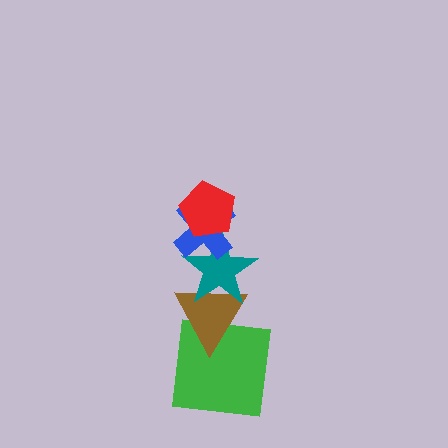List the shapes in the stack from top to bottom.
From top to bottom: the red pentagon, the blue cross, the teal star, the brown triangle, the green square.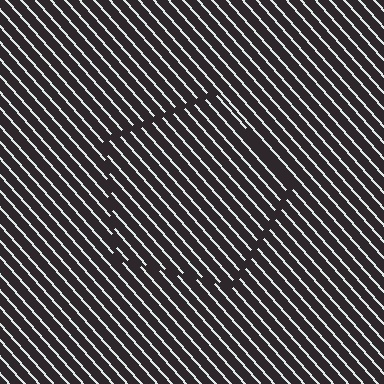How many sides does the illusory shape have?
5 sides — the line-ends trace a pentagon.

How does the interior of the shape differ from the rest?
The interior of the shape contains the same grating, shifted by half a period — the contour is defined by the phase discontinuity where line-ends from the inner and outer gratings abut.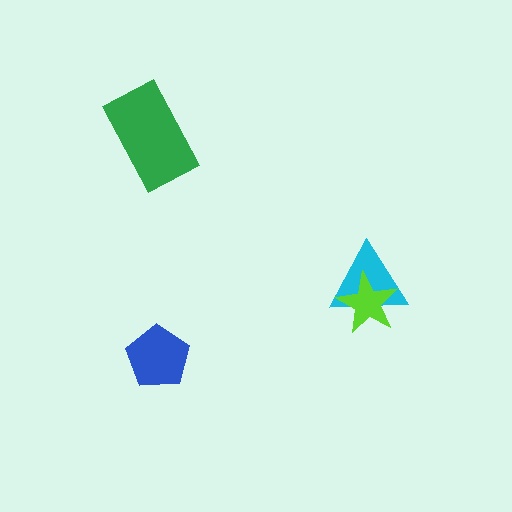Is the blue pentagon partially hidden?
No, no other shape covers it.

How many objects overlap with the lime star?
1 object overlaps with the lime star.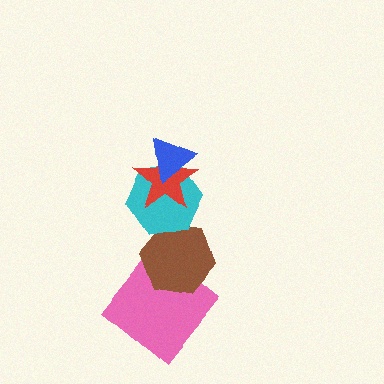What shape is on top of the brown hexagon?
The cyan hexagon is on top of the brown hexagon.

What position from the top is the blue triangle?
The blue triangle is 1st from the top.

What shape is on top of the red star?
The blue triangle is on top of the red star.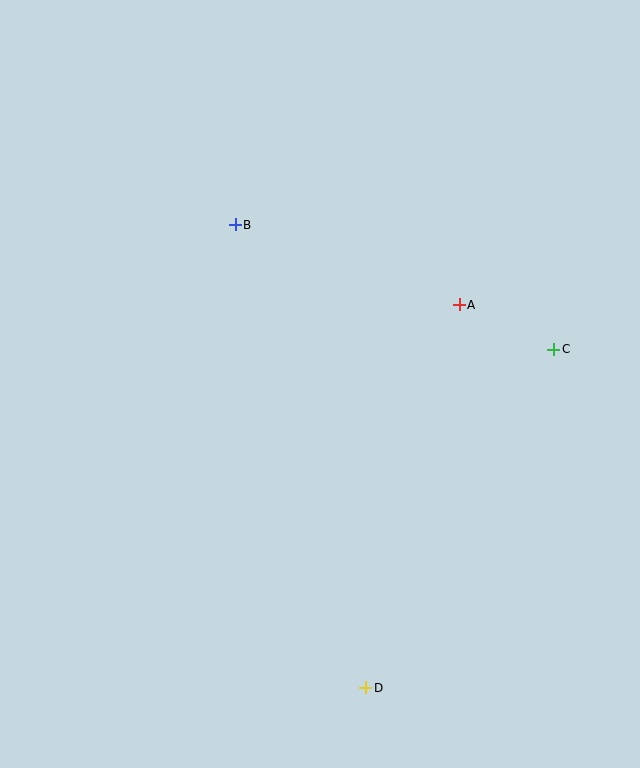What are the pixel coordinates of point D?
Point D is at (366, 688).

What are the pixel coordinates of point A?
Point A is at (459, 305).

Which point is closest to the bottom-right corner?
Point D is closest to the bottom-right corner.